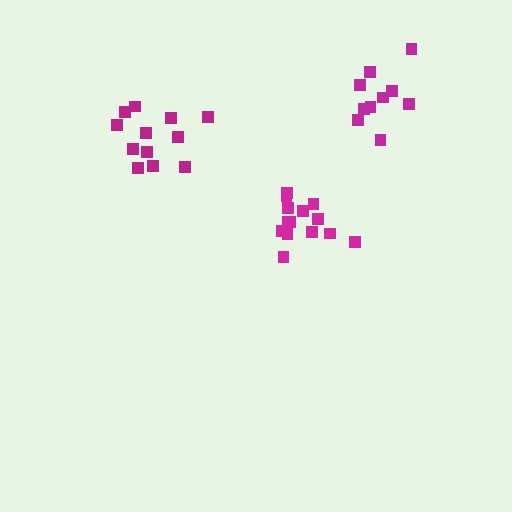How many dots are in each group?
Group 1: 12 dots, Group 2: 14 dots, Group 3: 10 dots (36 total).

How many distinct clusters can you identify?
There are 3 distinct clusters.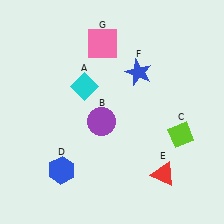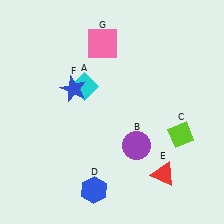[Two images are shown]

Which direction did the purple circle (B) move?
The purple circle (B) moved right.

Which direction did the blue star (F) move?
The blue star (F) moved left.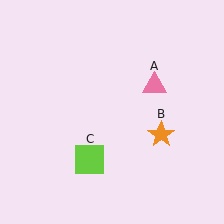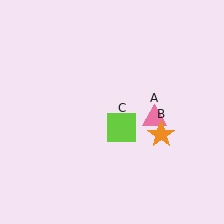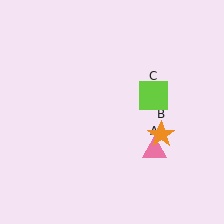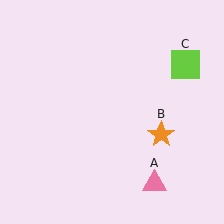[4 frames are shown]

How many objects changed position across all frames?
2 objects changed position: pink triangle (object A), lime square (object C).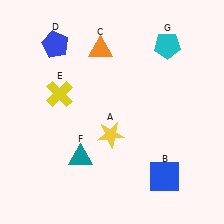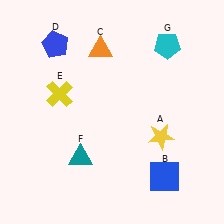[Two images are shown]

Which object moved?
The yellow star (A) moved right.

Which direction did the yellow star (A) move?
The yellow star (A) moved right.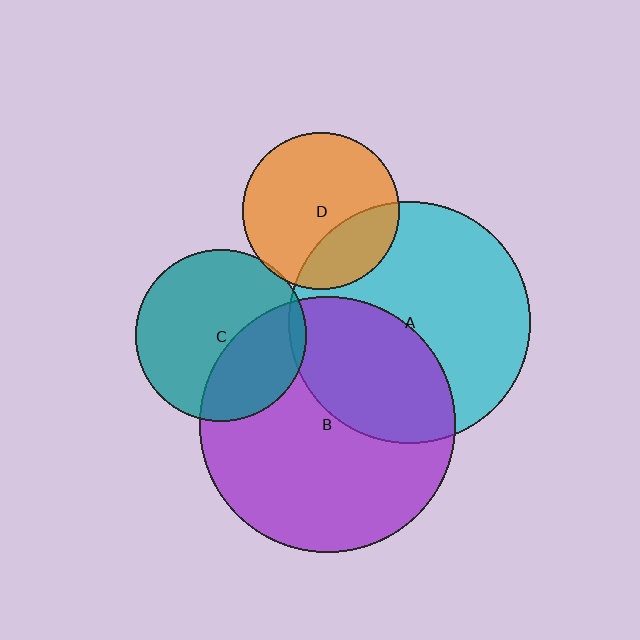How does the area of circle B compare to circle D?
Approximately 2.7 times.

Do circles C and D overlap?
Yes.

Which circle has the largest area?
Circle B (purple).